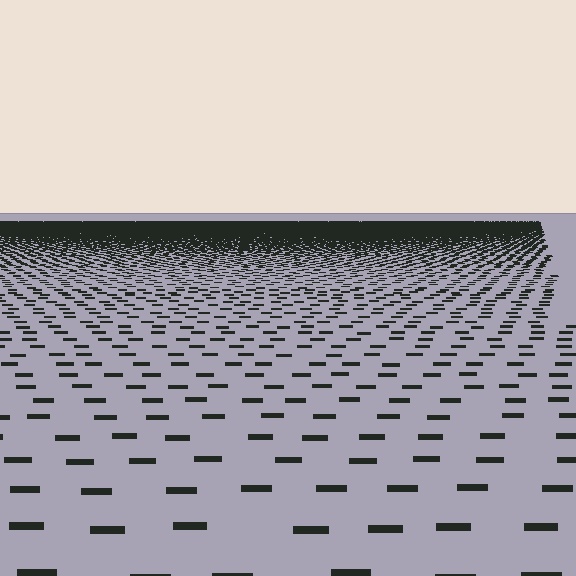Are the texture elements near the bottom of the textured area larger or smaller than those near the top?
Larger. Near the bottom, elements are closer to the viewer and appear at a bigger on-screen size.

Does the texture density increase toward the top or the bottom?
Density increases toward the top.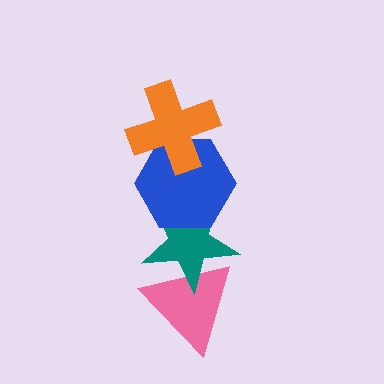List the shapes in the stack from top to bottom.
From top to bottom: the orange cross, the blue hexagon, the teal star, the pink triangle.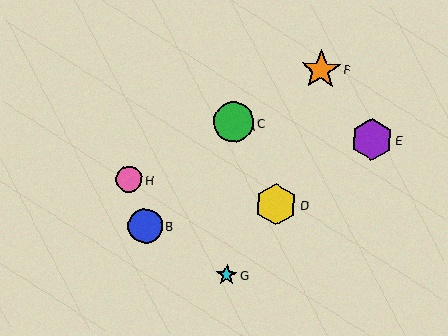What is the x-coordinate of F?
Object F is at x≈321.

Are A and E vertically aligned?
No, A is at x≈233 and E is at x≈372.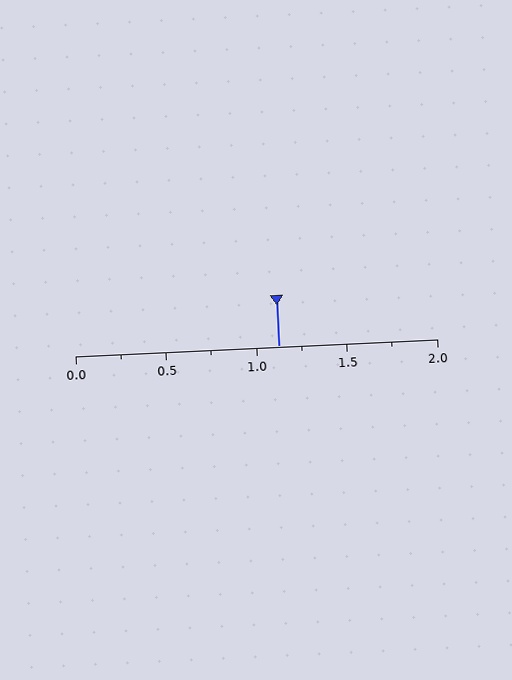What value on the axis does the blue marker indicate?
The marker indicates approximately 1.12.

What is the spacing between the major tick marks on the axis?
The major ticks are spaced 0.5 apart.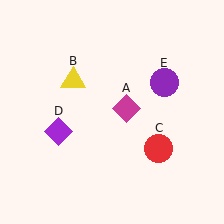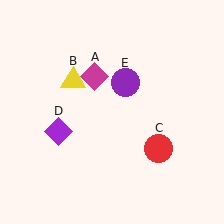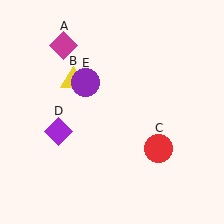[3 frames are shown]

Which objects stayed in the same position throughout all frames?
Yellow triangle (object B) and red circle (object C) and purple diamond (object D) remained stationary.